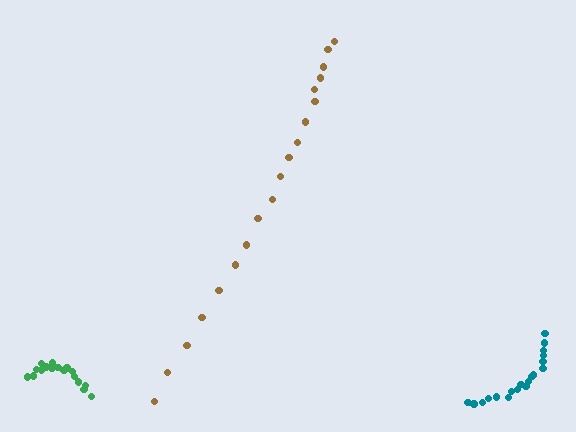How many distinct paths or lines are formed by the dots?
There are 3 distinct paths.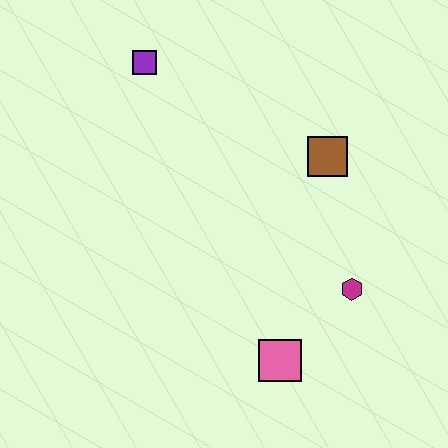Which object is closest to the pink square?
The magenta hexagon is closest to the pink square.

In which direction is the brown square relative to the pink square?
The brown square is above the pink square.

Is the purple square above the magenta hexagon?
Yes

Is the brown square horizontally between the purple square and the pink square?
No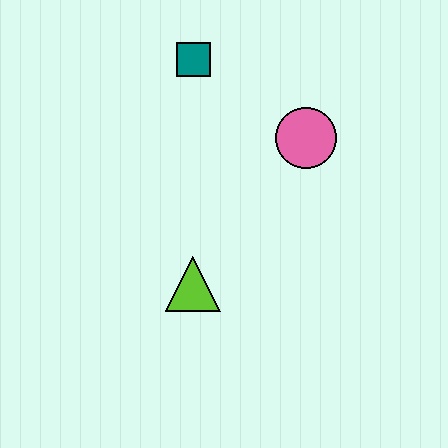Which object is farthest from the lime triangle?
The teal square is farthest from the lime triangle.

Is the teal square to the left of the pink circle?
Yes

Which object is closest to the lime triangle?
The pink circle is closest to the lime triangle.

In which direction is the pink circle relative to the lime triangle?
The pink circle is above the lime triangle.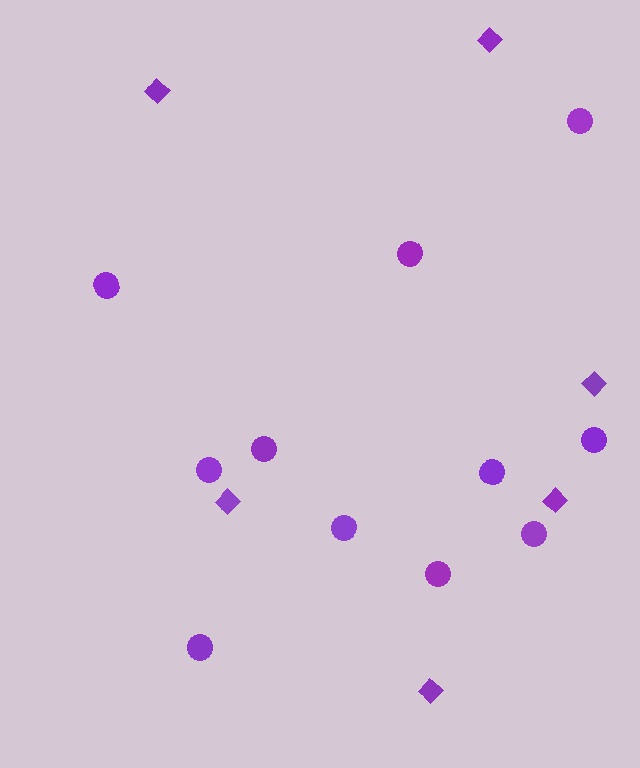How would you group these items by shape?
There are 2 groups: one group of diamonds (6) and one group of circles (11).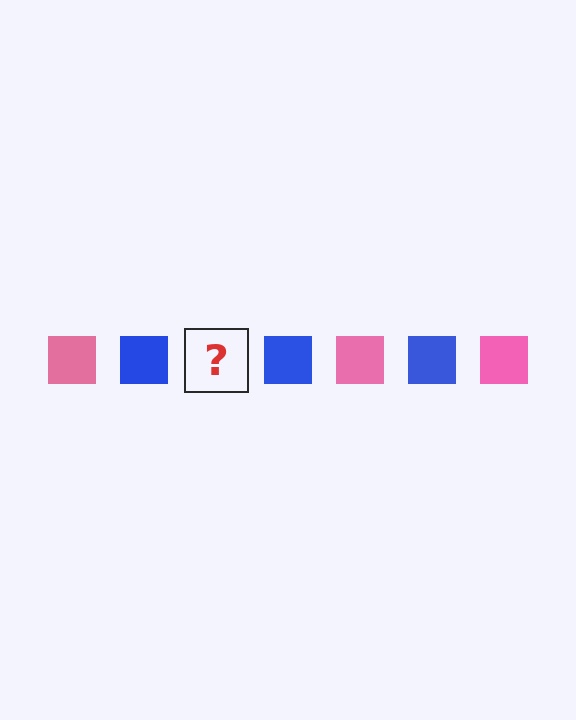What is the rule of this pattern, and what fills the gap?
The rule is that the pattern cycles through pink, blue squares. The gap should be filled with a pink square.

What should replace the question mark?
The question mark should be replaced with a pink square.